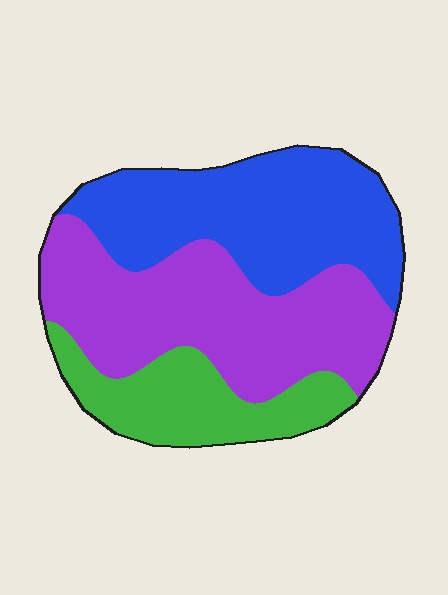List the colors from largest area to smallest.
From largest to smallest: purple, blue, green.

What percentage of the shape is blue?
Blue takes up about three eighths (3/8) of the shape.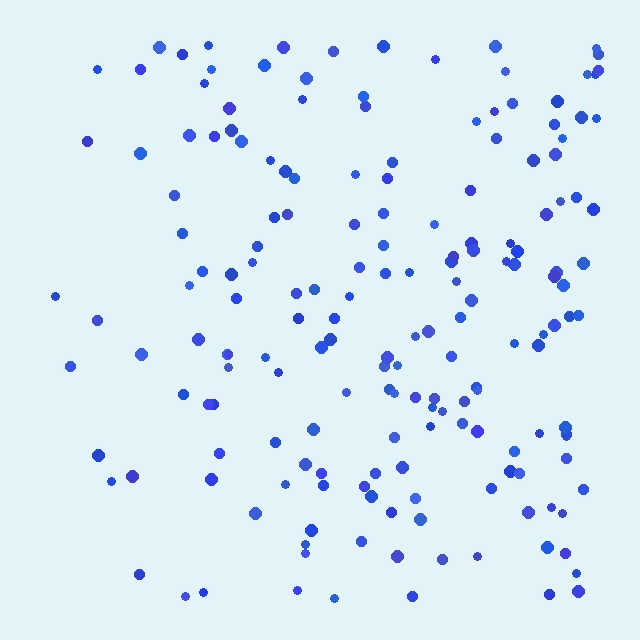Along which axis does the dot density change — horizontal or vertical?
Horizontal.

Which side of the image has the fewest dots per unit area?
The left.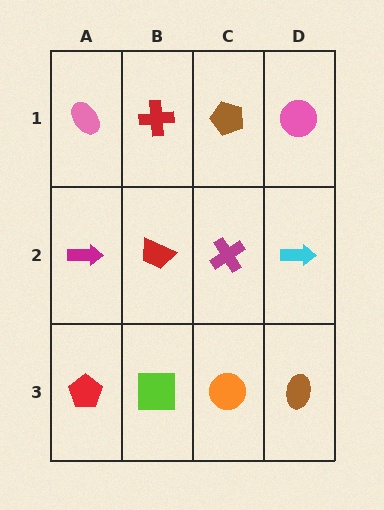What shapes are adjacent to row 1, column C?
A magenta cross (row 2, column C), a red cross (row 1, column B), a pink circle (row 1, column D).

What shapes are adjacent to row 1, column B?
A red trapezoid (row 2, column B), a pink ellipse (row 1, column A), a brown pentagon (row 1, column C).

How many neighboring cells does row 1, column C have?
3.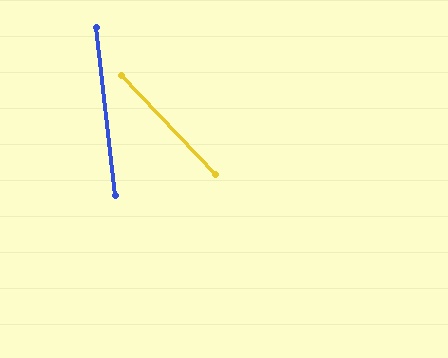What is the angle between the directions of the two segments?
Approximately 37 degrees.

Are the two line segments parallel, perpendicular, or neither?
Neither parallel nor perpendicular — they differ by about 37°.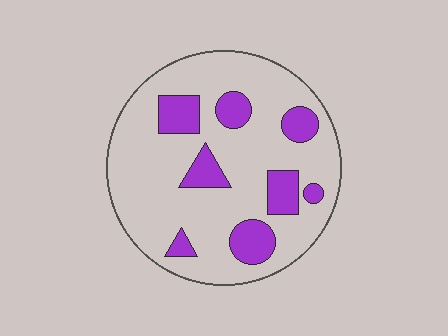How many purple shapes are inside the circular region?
8.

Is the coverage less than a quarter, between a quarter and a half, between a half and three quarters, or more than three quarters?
Less than a quarter.